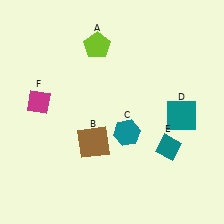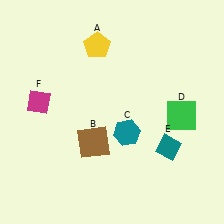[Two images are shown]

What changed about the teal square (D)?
In Image 1, D is teal. In Image 2, it changed to green.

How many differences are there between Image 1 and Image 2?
There are 2 differences between the two images.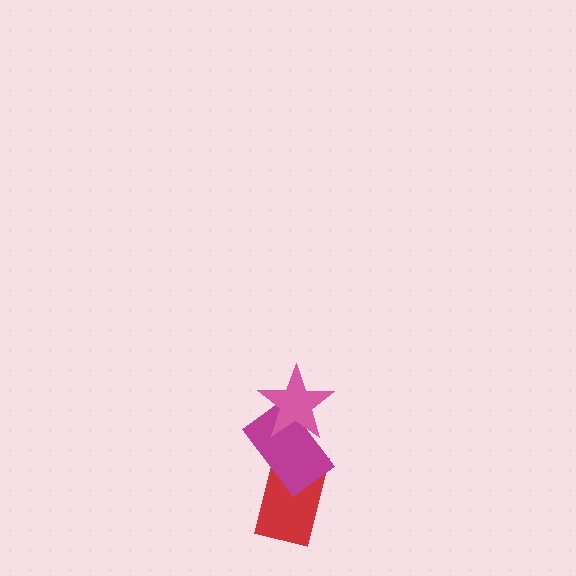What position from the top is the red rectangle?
The red rectangle is 3rd from the top.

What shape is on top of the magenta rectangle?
The pink star is on top of the magenta rectangle.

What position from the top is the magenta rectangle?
The magenta rectangle is 2nd from the top.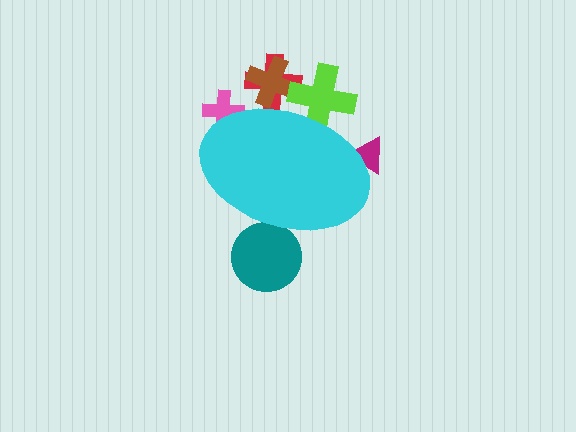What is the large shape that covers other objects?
A cyan ellipse.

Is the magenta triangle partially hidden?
Yes, the magenta triangle is partially hidden behind the cyan ellipse.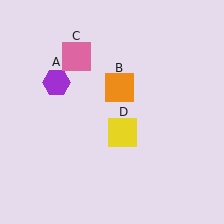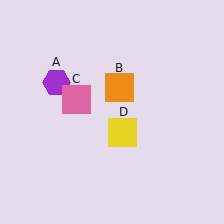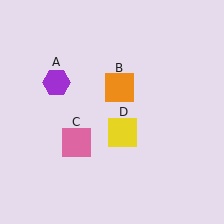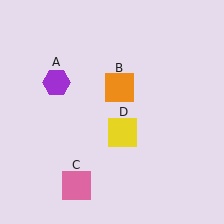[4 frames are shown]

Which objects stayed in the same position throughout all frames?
Purple hexagon (object A) and orange square (object B) and yellow square (object D) remained stationary.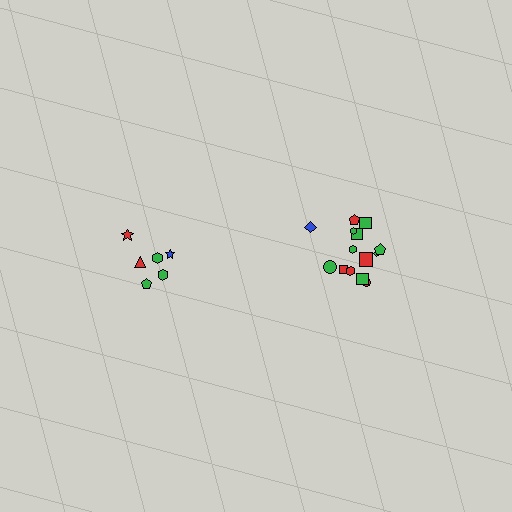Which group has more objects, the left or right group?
The right group.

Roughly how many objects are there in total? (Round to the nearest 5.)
Roughly 20 objects in total.